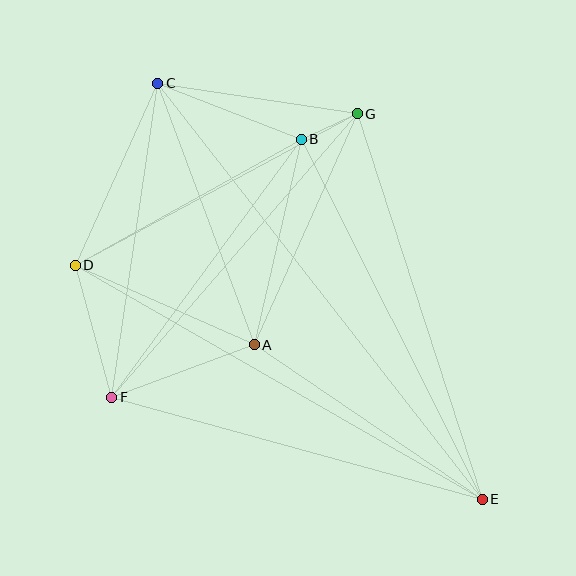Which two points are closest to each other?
Points B and G are closest to each other.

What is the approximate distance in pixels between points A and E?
The distance between A and E is approximately 275 pixels.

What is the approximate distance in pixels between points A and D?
The distance between A and D is approximately 196 pixels.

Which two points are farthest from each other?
Points C and E are farthest from each other.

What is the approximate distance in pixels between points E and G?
The distance between E and G is approximately 405 pixels.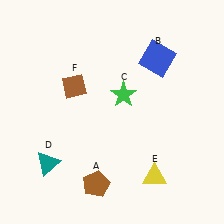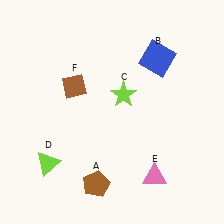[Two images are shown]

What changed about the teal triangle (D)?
In Image 1, D is teal. In Image 2, it changed to lime.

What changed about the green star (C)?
In Image 1, C is green. In Image 2, it changed to lime.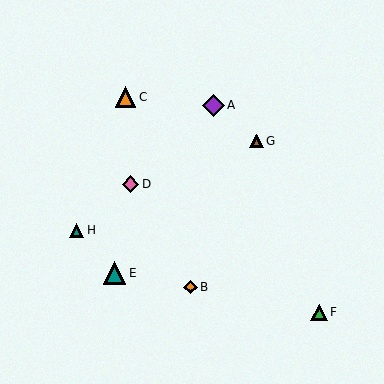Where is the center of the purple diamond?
The center of the purple diamond is at (213, 105).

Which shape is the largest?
The teal triangle (labeled E) is the largest.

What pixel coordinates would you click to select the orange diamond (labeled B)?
Click at (190, 287) to select the orange diamond B.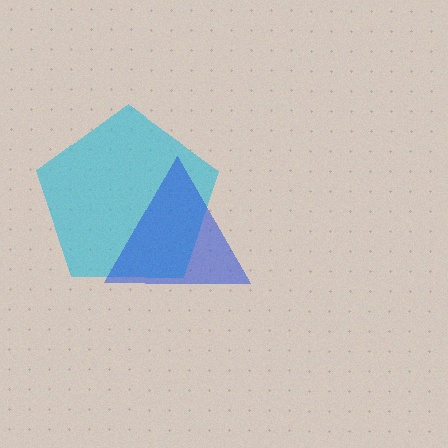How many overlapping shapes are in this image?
There are 2 overlapping shapes in the image.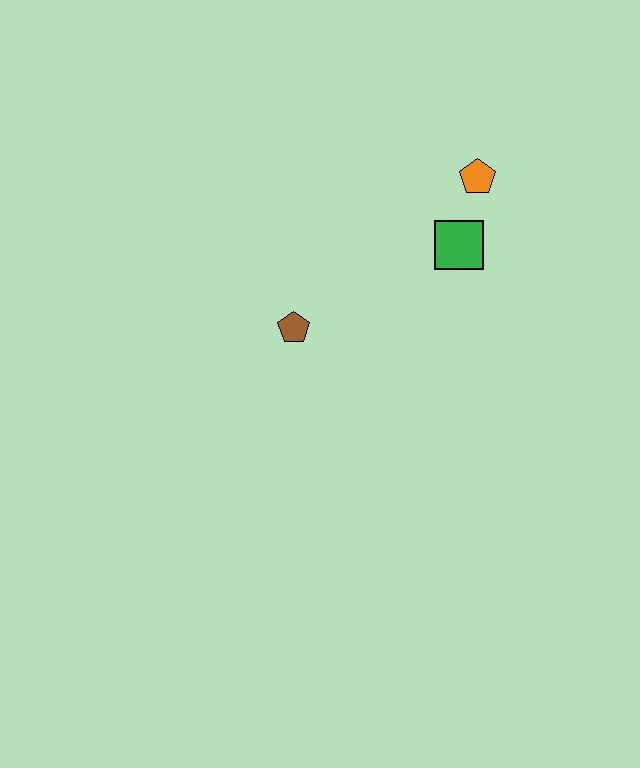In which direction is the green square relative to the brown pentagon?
The green square is to the right of the brown pentagon.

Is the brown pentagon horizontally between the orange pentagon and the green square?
No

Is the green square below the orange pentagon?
Yes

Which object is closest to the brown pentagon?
The green square is closest to the brown pentagon.